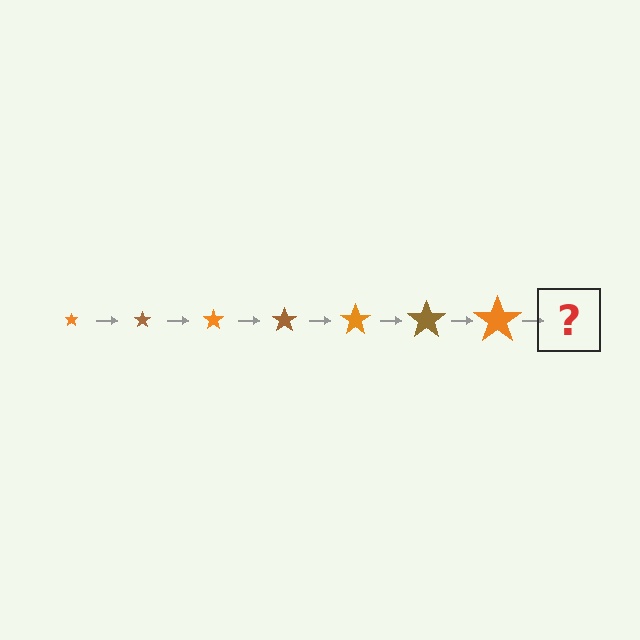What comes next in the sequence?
The next element should be a brown star, larger than the previous one.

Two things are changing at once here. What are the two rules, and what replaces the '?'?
The two rules are that the star grows larger each step and the color cycles through orange and brown. The '?' should be a brown star, larger than the previous one.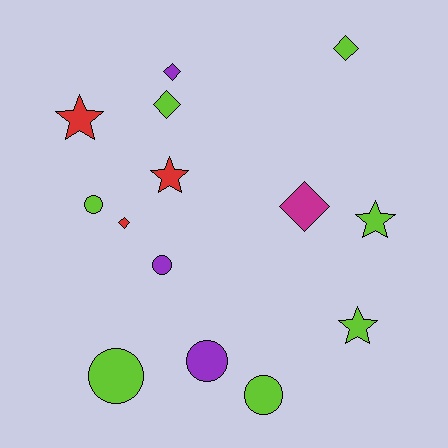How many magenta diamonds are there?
There is 1 magenta diamond.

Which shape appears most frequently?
Circle, with 5 objects.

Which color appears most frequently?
Lime, with 7 objects.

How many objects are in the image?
There are 14 objects.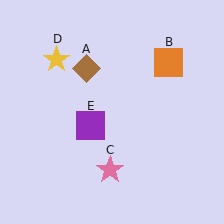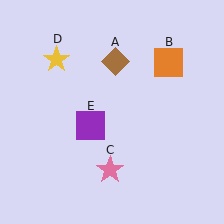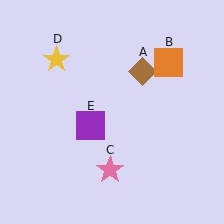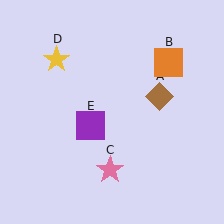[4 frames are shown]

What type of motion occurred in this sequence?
The brown diamond (object A) rotated clockwise around the center of the scene.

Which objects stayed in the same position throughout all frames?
Orange square (object B) and pink star (object C) and yellow star (object D) and purple square (object E) remained stationary.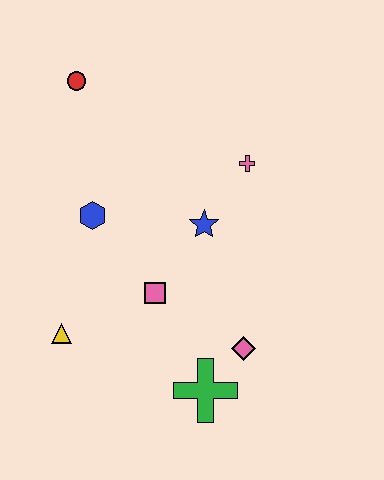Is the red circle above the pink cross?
Yes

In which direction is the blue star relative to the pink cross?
The blue star is below the pink cross.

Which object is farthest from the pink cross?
The yellow triangle is farthest from the pink cross.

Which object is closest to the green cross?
The pink diamond is closest to the green cross.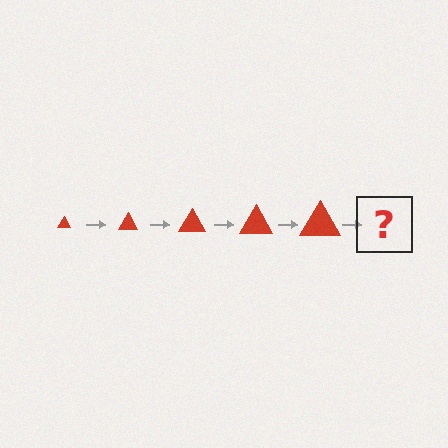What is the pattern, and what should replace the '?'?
The pattern is that the triangle gets progressively larger each step. The '?' should be a red triangle, larger than the previous one.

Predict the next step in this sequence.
The next step is a red triangle, larger than the previous one.